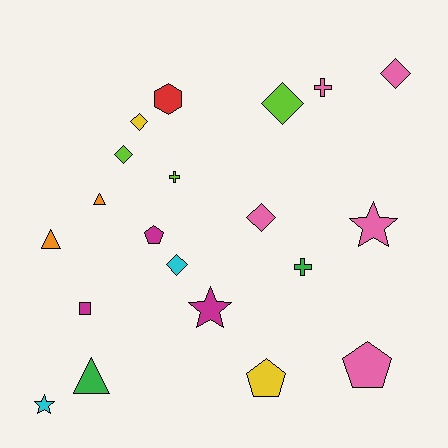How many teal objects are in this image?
There are no teal objects.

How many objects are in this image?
There are 20 objects.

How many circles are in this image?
There are no circles.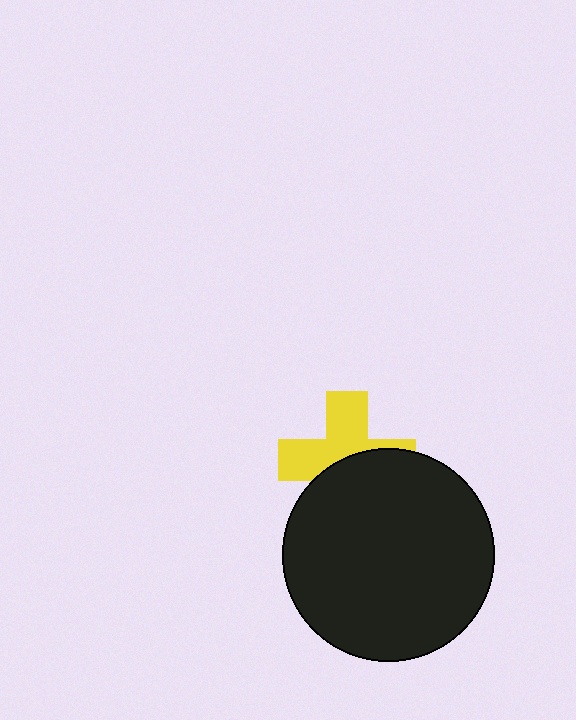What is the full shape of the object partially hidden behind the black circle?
The partially hidden object is a yellow cross.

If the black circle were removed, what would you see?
You would see the complete yellow cross.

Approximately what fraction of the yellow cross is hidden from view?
Roughly 48% of the yellow cross is hidden behind the black circle.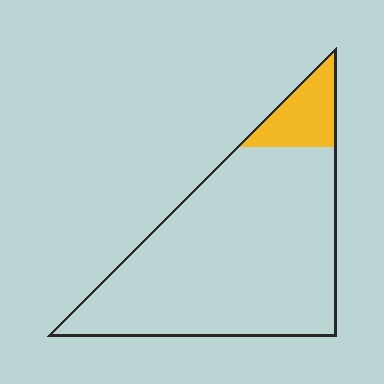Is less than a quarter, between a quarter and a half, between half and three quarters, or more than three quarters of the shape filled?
Less than a quarter.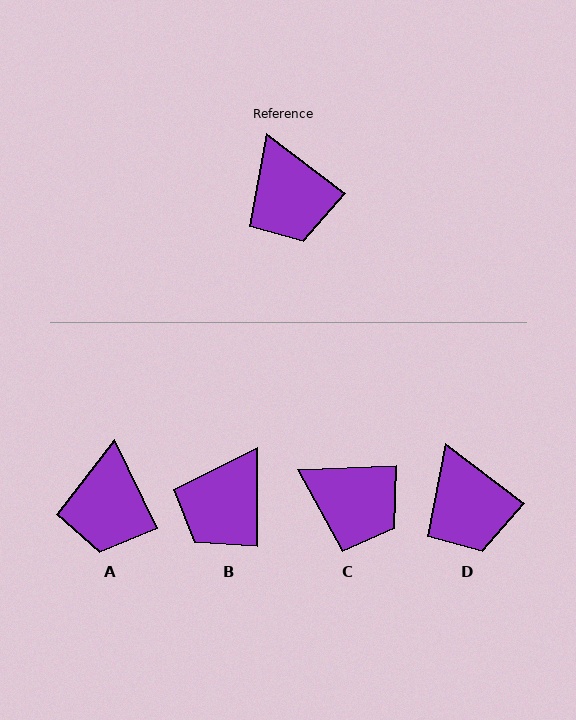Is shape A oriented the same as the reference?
No, it is off by about 27 degrees.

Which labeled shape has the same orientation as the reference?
D.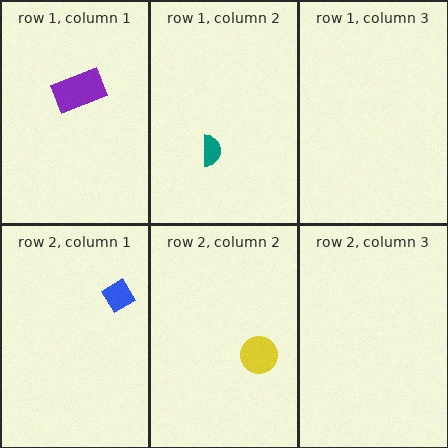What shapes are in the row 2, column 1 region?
The blue diamond.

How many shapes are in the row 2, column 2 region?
1.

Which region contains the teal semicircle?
The row 1, column 2 region.